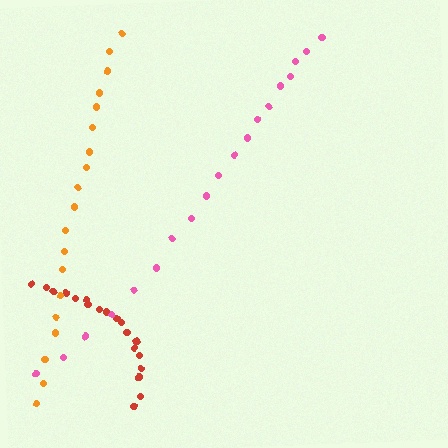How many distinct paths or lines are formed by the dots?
There are 3 distinct paths.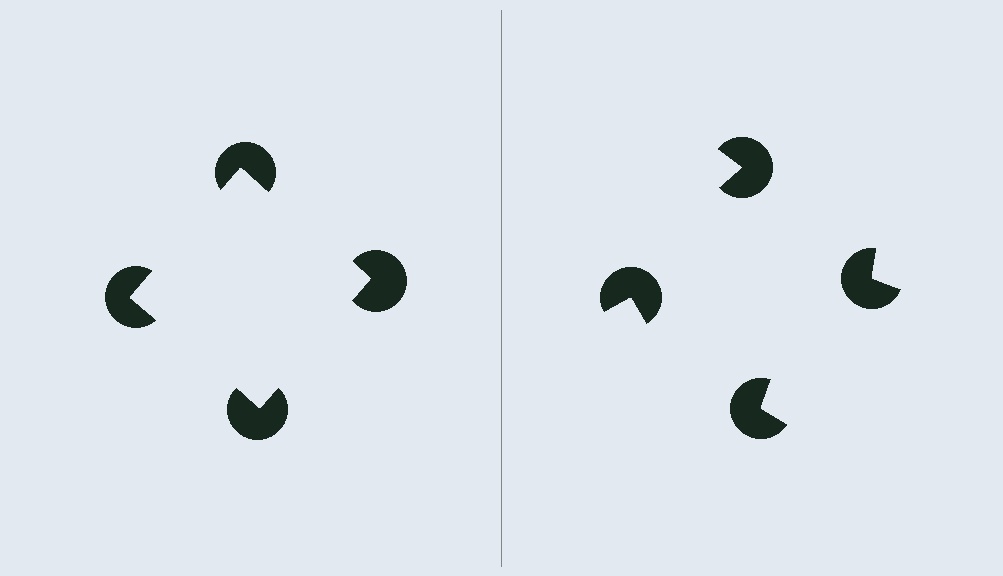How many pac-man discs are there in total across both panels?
8 — 4 on each side.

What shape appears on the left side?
An illusory square.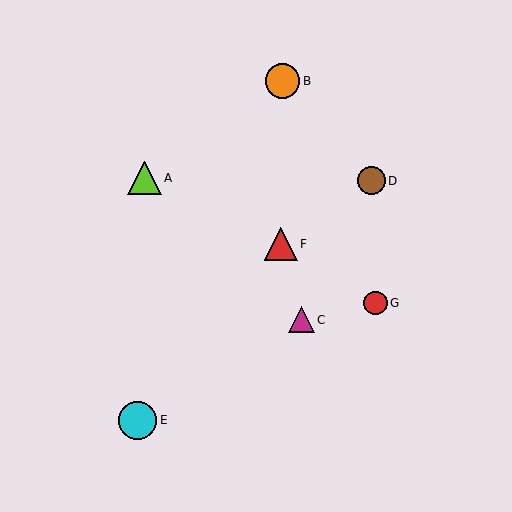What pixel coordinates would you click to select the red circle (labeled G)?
Click at (376, 303) to select the red circle G.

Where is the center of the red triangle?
The center of the red triangle is at (281, 244).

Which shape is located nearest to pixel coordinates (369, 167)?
The brown circle (labeled D) at (371, 181) is nearest to that location.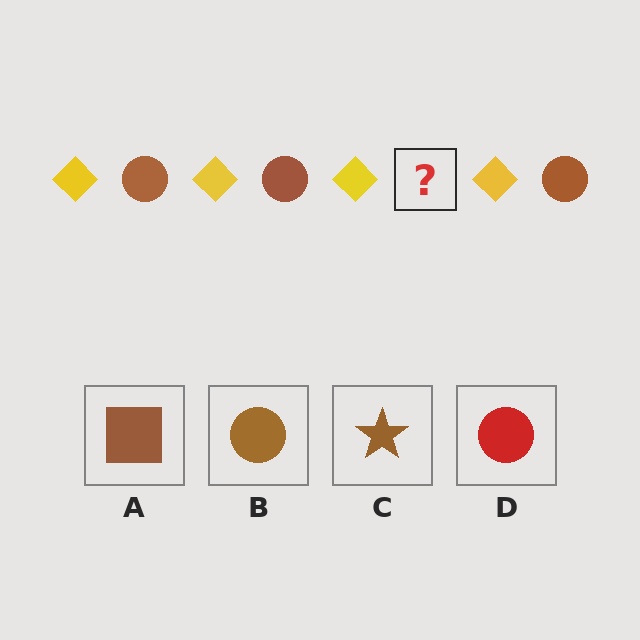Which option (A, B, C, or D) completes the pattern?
B.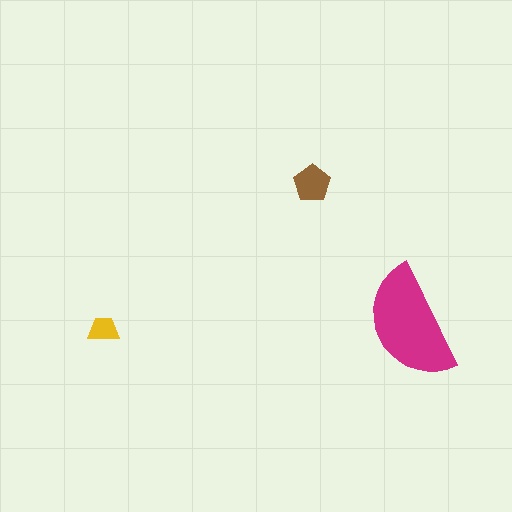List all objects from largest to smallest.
The magenta semicircle, the brown pentagon, the yellow trapezoid.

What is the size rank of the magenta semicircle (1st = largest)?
1st.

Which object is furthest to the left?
The yellow trapezoid is leftmost.